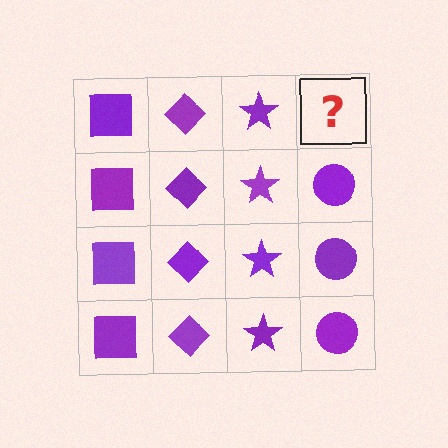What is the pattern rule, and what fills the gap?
The rule is that each column has a consistent shape. The gap should be filled with a purple circle.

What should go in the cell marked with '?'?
The missing cell should contain a purple circle.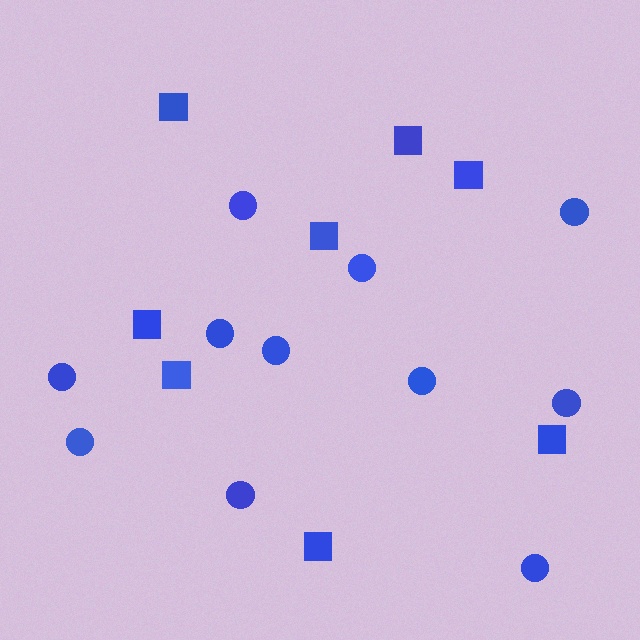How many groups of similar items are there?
There are 2 groups: one group of circles (11) and one group of squares (8).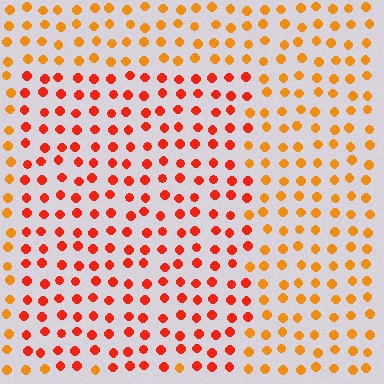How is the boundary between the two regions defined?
The boundary is defined purely by a slight shift in hue (about 29 degrees). Spacing, size, and orientation are identical on both sides.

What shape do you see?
I see a rectangle.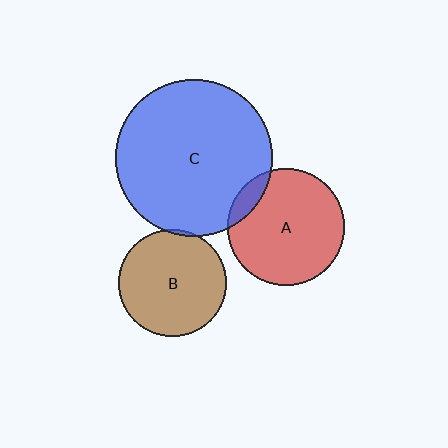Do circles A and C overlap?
Yes.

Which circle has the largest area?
Circle C (blue).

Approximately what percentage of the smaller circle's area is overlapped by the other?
Approximately 10%.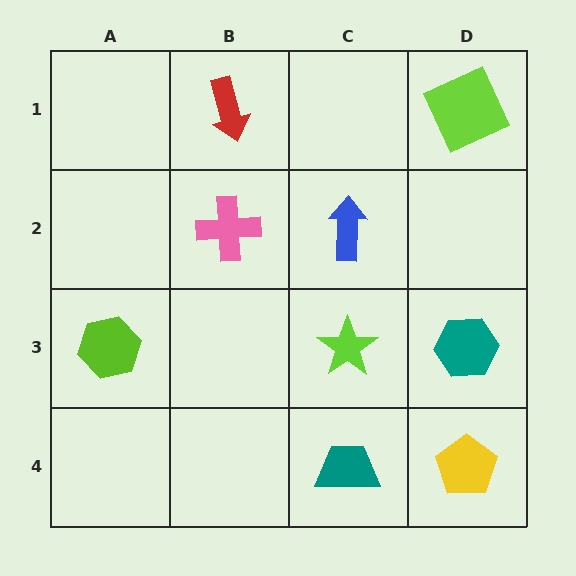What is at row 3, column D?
A teal hexagon.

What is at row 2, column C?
A blue arrow.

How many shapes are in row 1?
2 shapes.